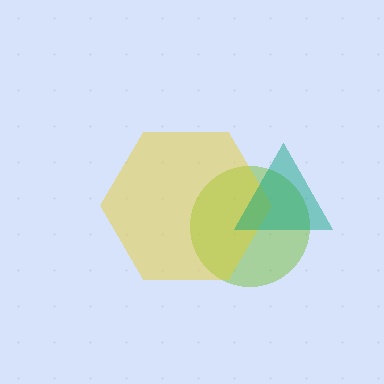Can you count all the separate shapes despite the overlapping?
Yes, there are 3 separate shapes.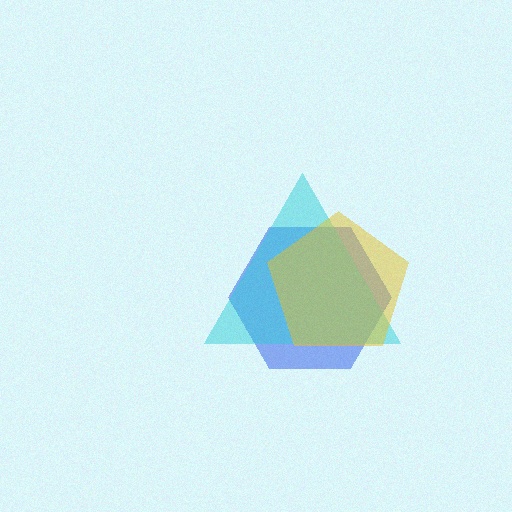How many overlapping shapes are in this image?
There are 3 overlapping shapes in the image.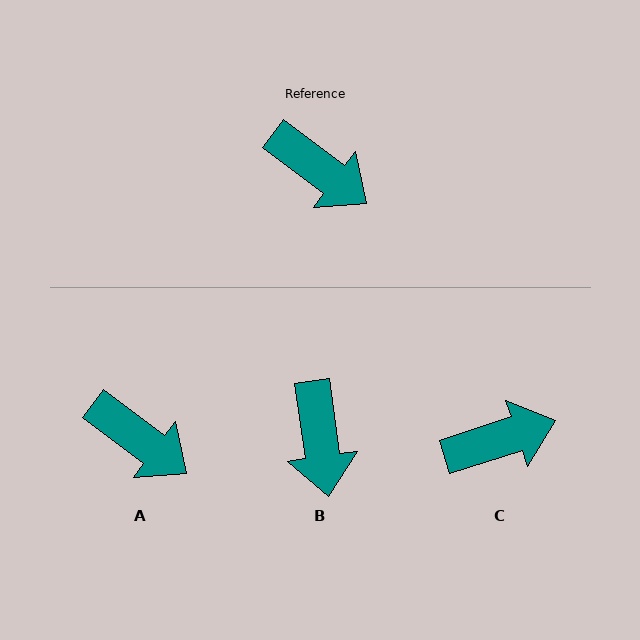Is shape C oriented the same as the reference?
No, it is off by about 55 degrees.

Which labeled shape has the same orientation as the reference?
A.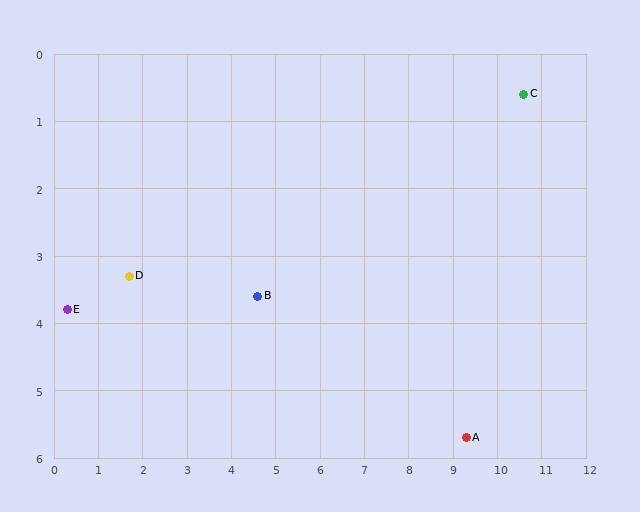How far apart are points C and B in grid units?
Points C and B are about 6.7 grid units apart.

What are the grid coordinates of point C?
Point C is at approximately (10.6, 0.6).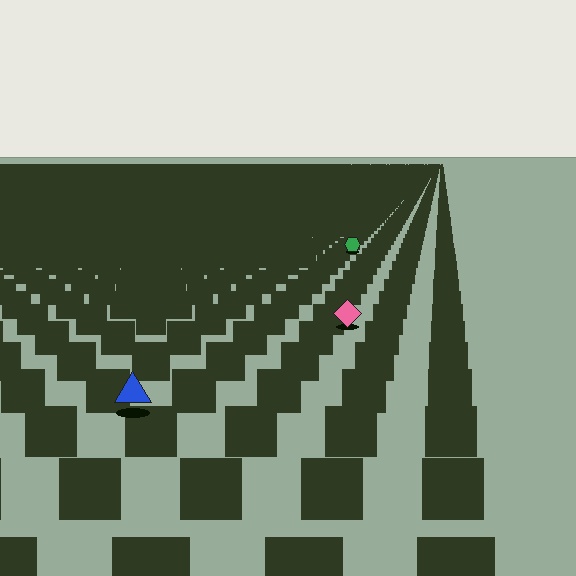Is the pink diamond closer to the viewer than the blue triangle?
No. The blue triangle is closer — you can tell from the texture gradient: the ground texture is coarser near it.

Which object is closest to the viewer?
The blue triangle is closest. The texture marks near it are larger and more spread out.